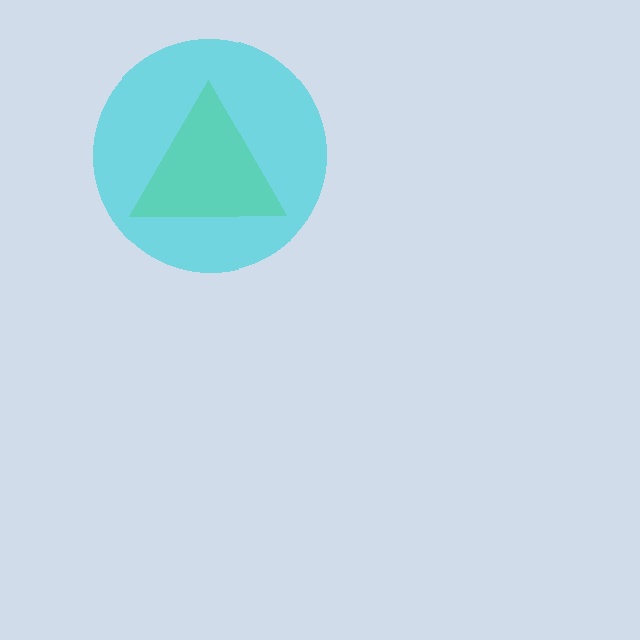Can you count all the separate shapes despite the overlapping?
Yes, there are 2 separate shapes.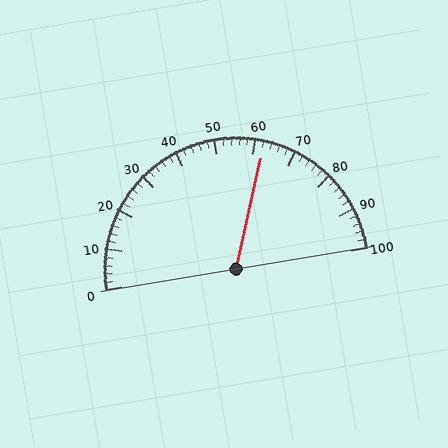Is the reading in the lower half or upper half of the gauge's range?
The reading is in the upper half of the range (0 to 100).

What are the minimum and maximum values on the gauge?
The gauge ranges from 0 to 100.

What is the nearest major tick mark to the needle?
The nearest major tick mark is 60.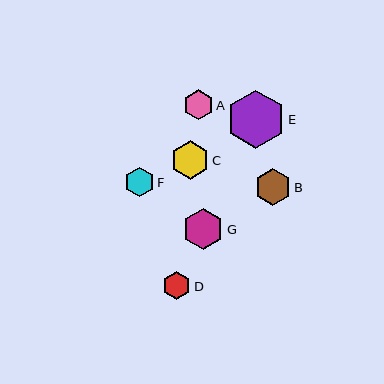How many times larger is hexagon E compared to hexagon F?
Hexagon E is approximately 2.0 times the size of hexagon F.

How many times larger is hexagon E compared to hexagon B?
Hexagon E is approximately 1.6 times the size of hexagon B.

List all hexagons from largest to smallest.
From largest to smallest: E, G, C, B, A, F, D.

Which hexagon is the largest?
Hexagon E is the largest with a size of approximately 58 pixels.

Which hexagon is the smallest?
Hexagon D is the smallest with a size of approximately 28 pixels.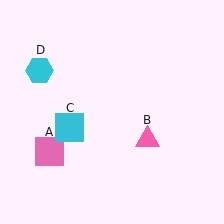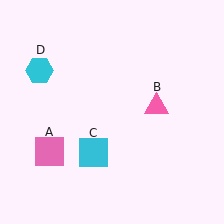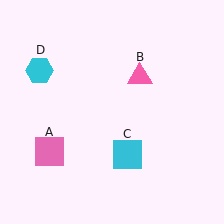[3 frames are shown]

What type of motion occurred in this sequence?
The pink triangle (object B), cyan square (object C) rotated counterclockwise around the center of the scene.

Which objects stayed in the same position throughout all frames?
Pink square (object A) and cyan hexagon (object D) remained stationary.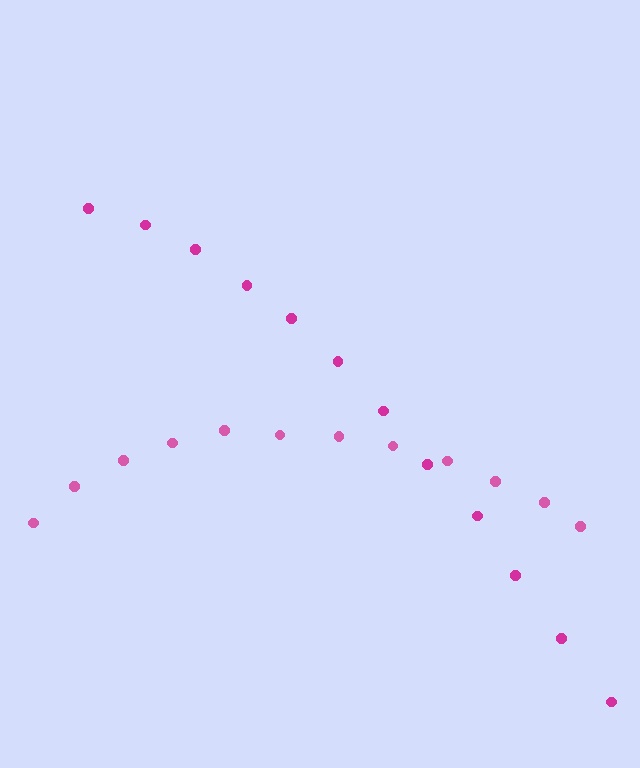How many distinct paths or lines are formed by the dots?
There are 2 distinct paths.